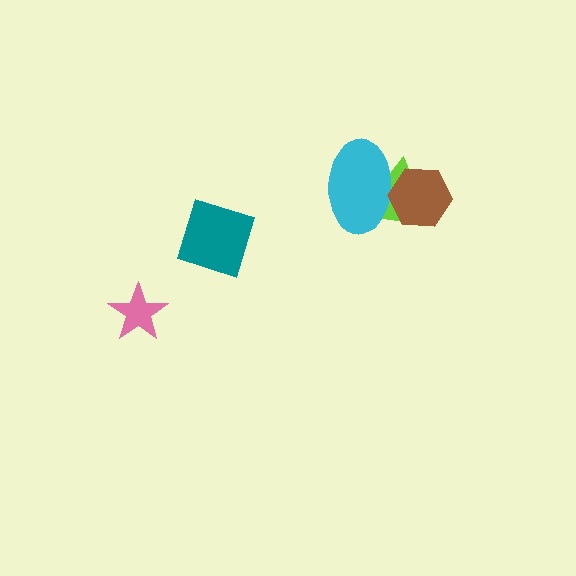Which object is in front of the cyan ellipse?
The brown hexagon is in front of the cyan ellipse.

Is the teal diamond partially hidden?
No, no other shape covers it.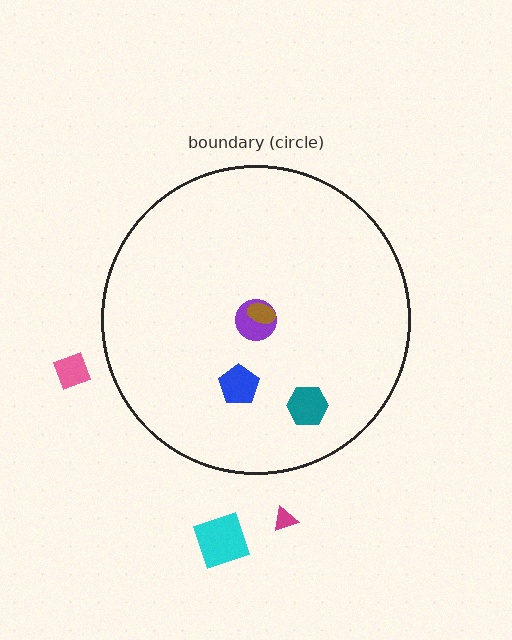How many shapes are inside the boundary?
4 inside, 3 outside.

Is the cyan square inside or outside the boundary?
Outside.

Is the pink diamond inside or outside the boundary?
Outside.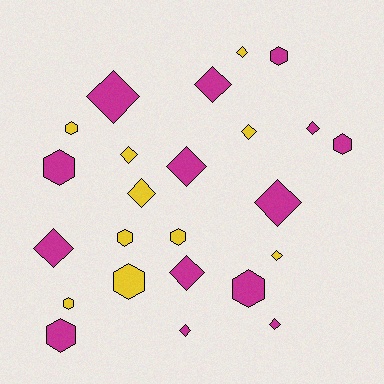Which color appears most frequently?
Magenta, with 14 objects.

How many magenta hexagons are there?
There are 5 magenta hexagons.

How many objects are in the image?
There are 24 objects.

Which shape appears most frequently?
Diamond, with 14 objects.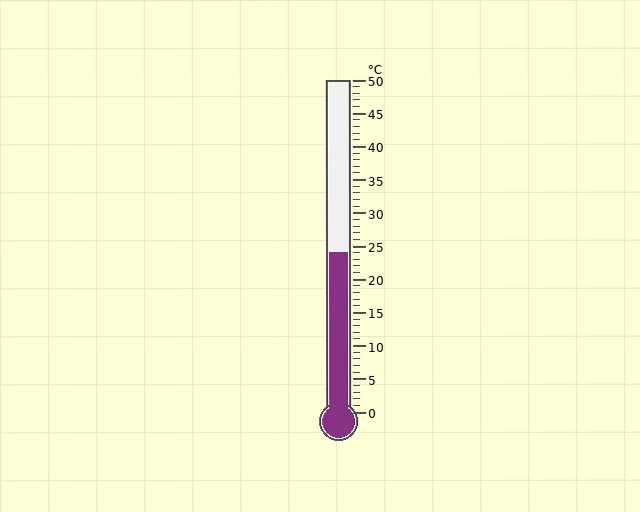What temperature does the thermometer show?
The thermometer shows approximately 24°C.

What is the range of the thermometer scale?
The thermometer scale ranges from 0°C to 50°C.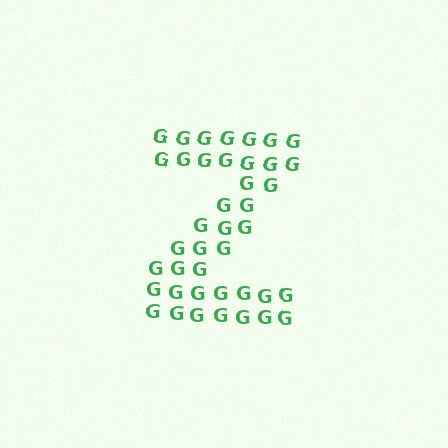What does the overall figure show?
The overall figure shows the letter Z.